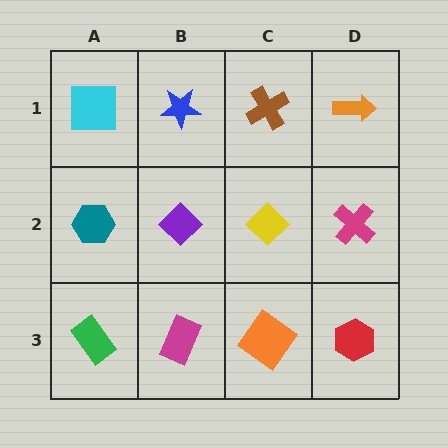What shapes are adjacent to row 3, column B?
A purple diamond (row 2, column B), a green rectangle (row 3, column A), an orange diamond (row 3, column C).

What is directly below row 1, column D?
A magenta cross.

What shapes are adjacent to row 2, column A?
A cyan square (row 1, column A), a green rectangle (row 3, column A), a purple diamond (row 2, column B).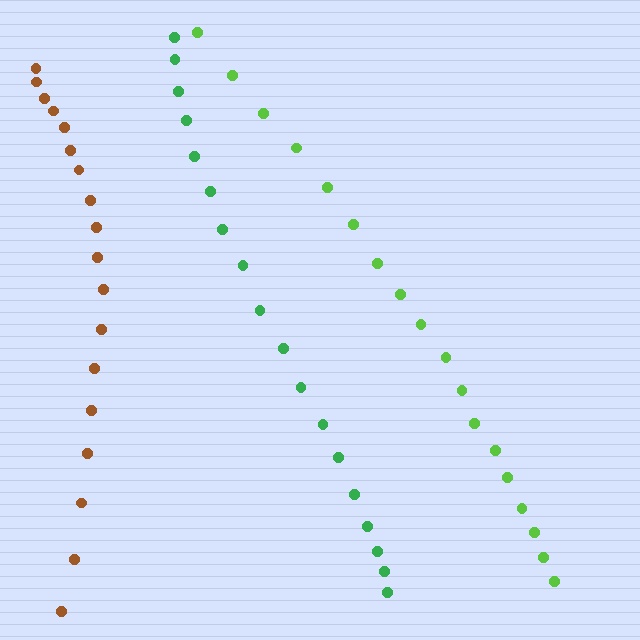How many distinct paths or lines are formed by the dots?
There are 3 distinct paths.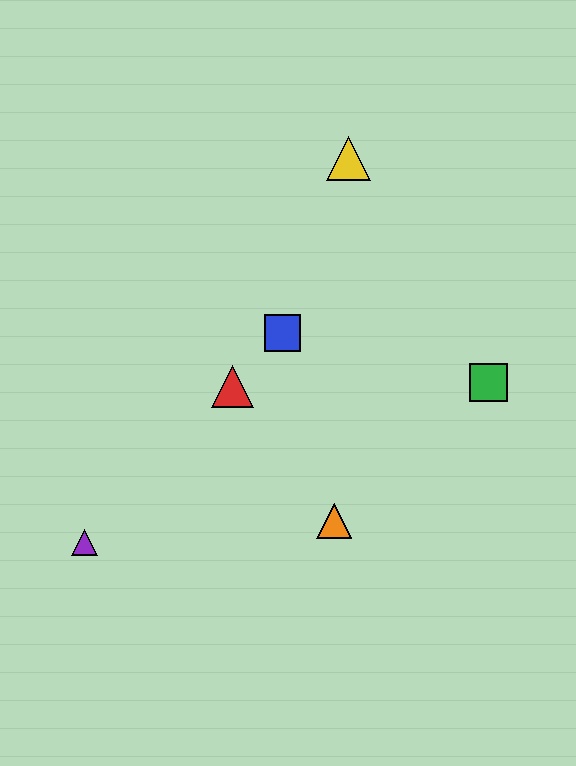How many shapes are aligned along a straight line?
3 shapes (the red triangle, the blue square, the purple triangle) are aligned along a straight line.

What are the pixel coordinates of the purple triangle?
The purple triangle is at (84, 542).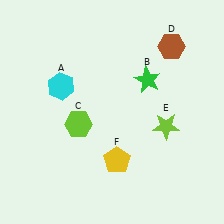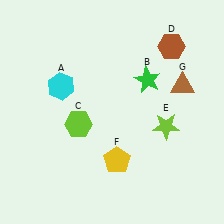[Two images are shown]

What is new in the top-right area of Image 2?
A brown triangle (G) was added in the top-right area of Image 2.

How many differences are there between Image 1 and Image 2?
There is 1 difference between the two images.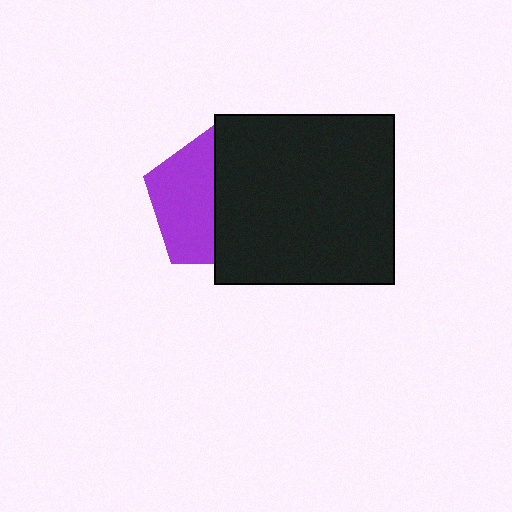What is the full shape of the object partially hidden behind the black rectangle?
The partially hidden object is a purple pentagon.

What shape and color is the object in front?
The object in front is a black rectangle.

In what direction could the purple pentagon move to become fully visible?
The purple pentagon could move left. That would shift it out from behind the black rectangle entirely.